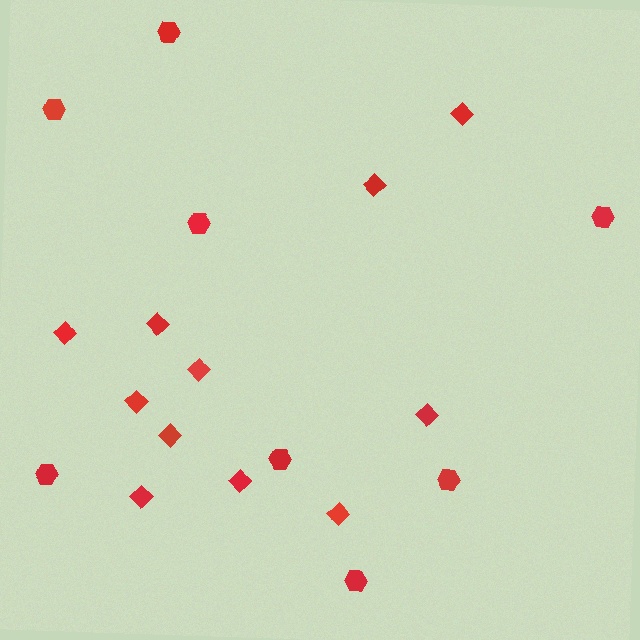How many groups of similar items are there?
There are 2 groups: one group of hexagons (8) and one group of diamonds (11).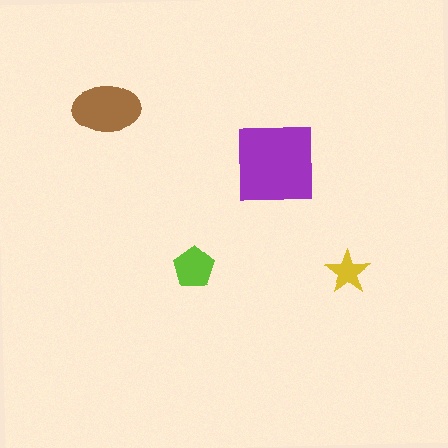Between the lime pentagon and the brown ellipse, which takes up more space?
The brown ellipse.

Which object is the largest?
The purple square.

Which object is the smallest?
The yellow star.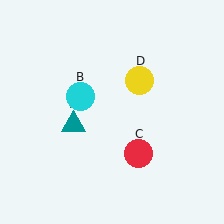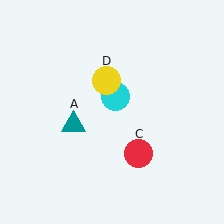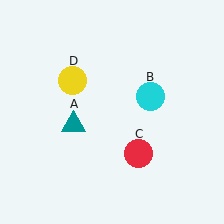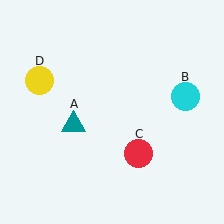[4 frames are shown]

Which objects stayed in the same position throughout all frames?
Teal triangle (object A) and red circle (object C) remained stationary.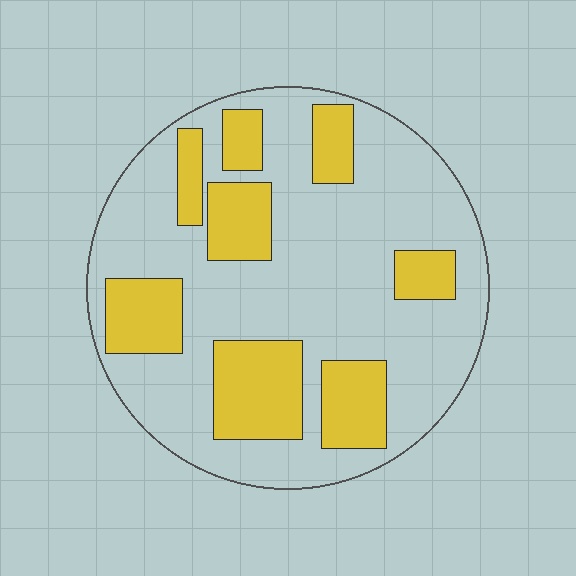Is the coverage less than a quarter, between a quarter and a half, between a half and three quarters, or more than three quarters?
Between a quarter and a half.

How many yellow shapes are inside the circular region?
8.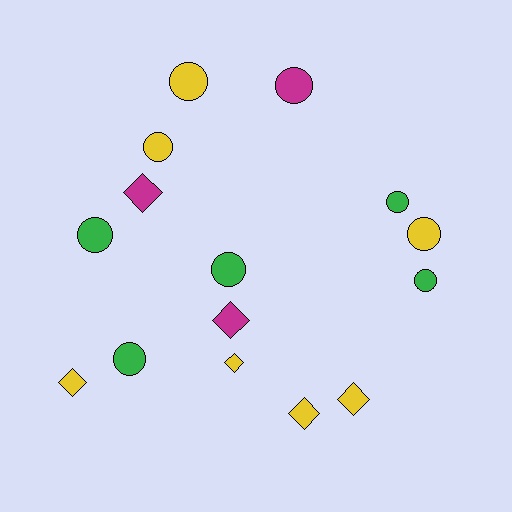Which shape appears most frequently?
Circle, with 9 objects.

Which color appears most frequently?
Yellow, with 7 objects.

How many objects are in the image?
There are 15 objects.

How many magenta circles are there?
There is 1 magenta circle.